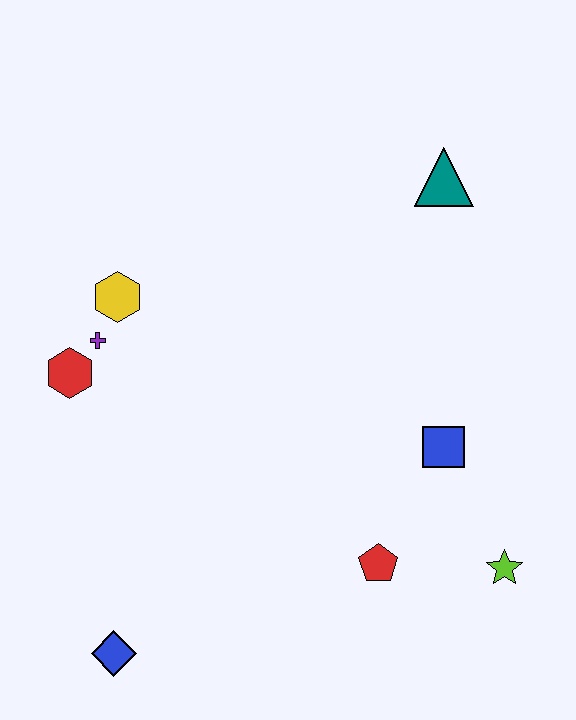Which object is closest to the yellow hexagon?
The purple cross is closest to the yellow hexagon.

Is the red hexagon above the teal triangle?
No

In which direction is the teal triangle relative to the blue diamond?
The teal triangle is above the blue diamond.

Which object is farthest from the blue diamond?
The teal triangle is farthest from the blue diamond.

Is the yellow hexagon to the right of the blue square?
No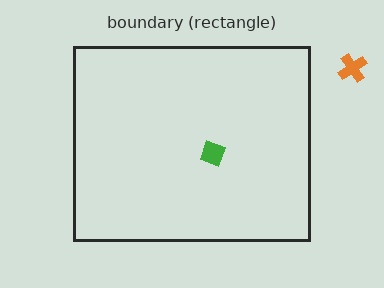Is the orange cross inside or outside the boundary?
Outside.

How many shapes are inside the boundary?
1 inside, 1 outside.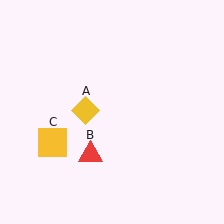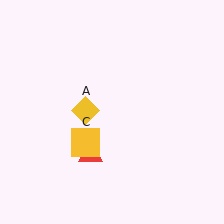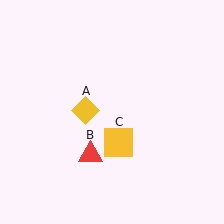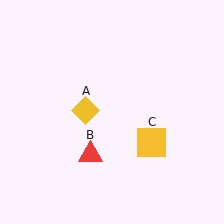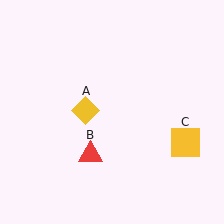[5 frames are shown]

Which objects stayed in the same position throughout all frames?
Yellow diamond (object A) and red triangle (object B) remained stationary.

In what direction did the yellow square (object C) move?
The yellow square (object C) moved right.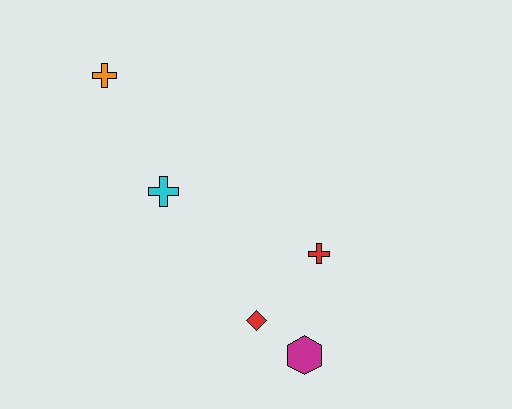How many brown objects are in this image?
There are no brown objects.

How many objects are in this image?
There are 5 objects.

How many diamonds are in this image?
There is 1 diamond.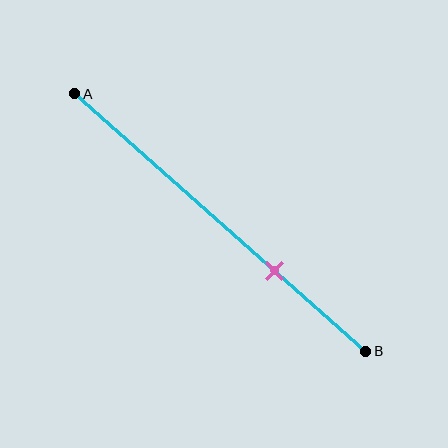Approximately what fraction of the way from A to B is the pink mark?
The pink mark is approximately 70% of the way from A to B.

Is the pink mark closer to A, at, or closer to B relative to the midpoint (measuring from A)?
The pink mark is closer to point B than the midpoint of segment AB.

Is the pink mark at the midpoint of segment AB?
No, the mark is at about 70% from A, not at the 50% midpoint.